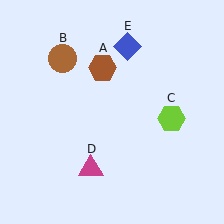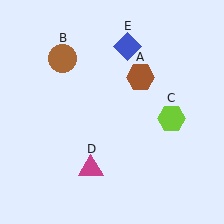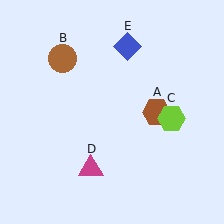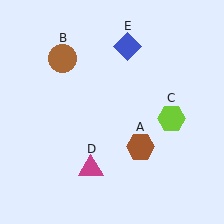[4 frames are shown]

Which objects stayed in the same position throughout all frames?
Brown circle (object B) and lime hexagon (object C) and magenta triangle (object D) and blue diamond (object E) remained stationary.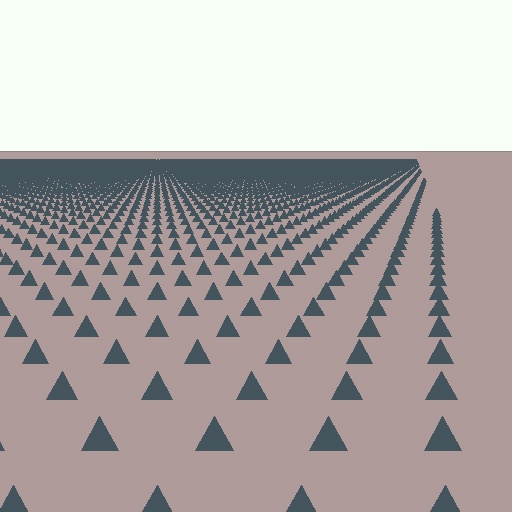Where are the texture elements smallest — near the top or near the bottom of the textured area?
Near the top.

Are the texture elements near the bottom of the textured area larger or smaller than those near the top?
Larger. Near the bottom, elements are closer to the viewer and appear at a bigger on-screen size.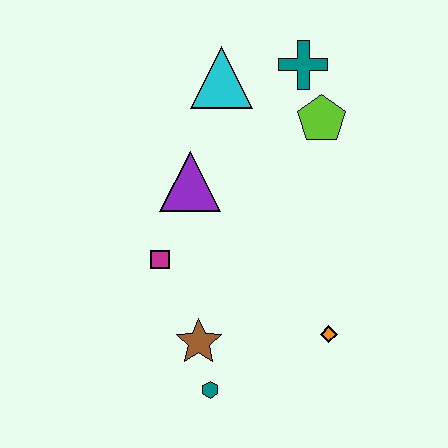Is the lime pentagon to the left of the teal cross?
No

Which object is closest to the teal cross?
The lime pentagon is closest to the teal cross.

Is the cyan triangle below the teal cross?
Yes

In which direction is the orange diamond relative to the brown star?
The orange diamond is to the right of the brown star.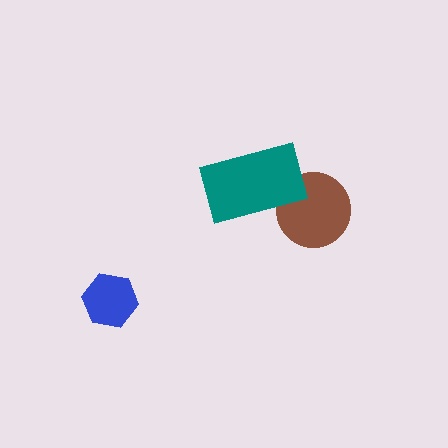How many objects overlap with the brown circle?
1 object overlaps with the brown circle.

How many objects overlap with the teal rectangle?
1 object overlaps with the teal rectangle.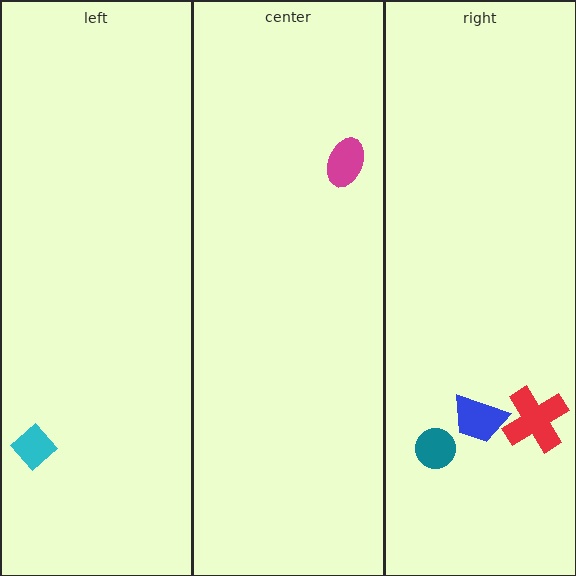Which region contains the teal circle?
The right region.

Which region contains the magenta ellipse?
The center region.